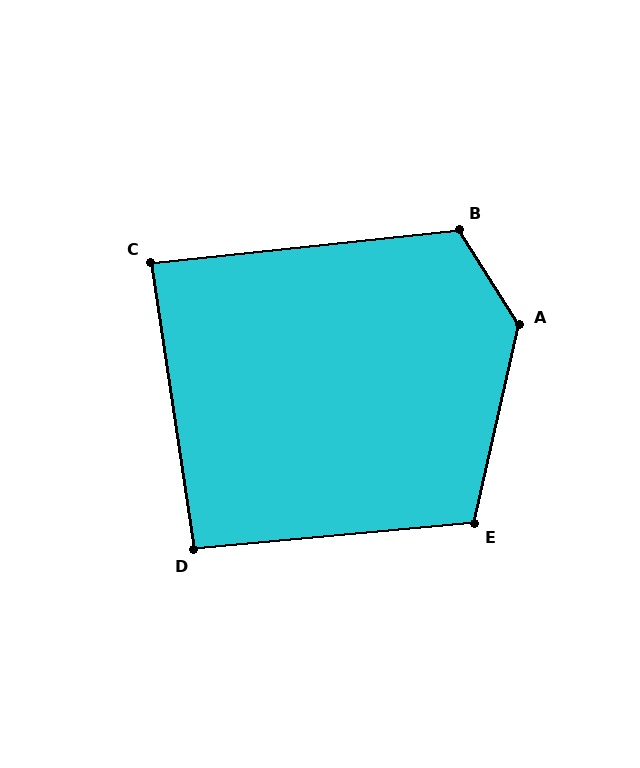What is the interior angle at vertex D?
Approximately 93 degrees (approximately right).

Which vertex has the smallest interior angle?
C, at approximately 88 degrees.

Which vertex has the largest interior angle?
A, at approximately 135 degrees.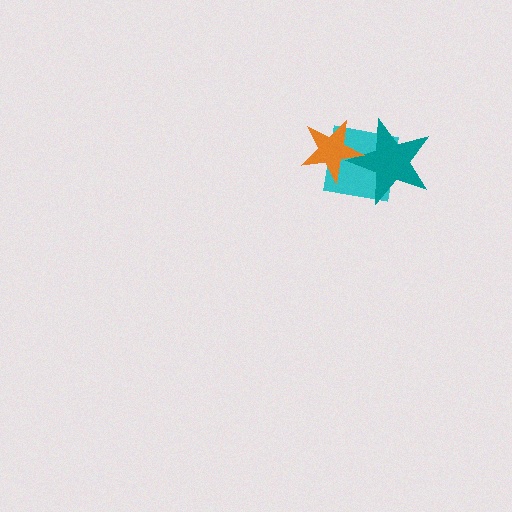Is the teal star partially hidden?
Yes, it is partially covered by another shape.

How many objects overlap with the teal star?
2 objects overlap with the teal star.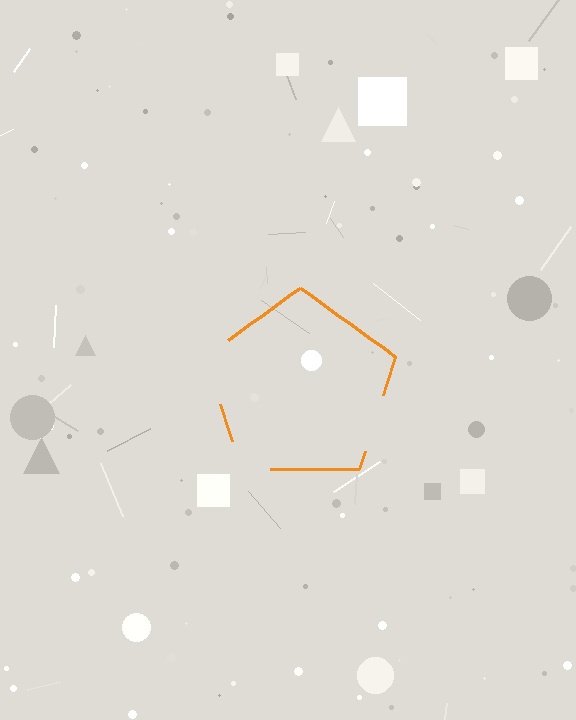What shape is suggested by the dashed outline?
The dashed outline suggests a pentagon.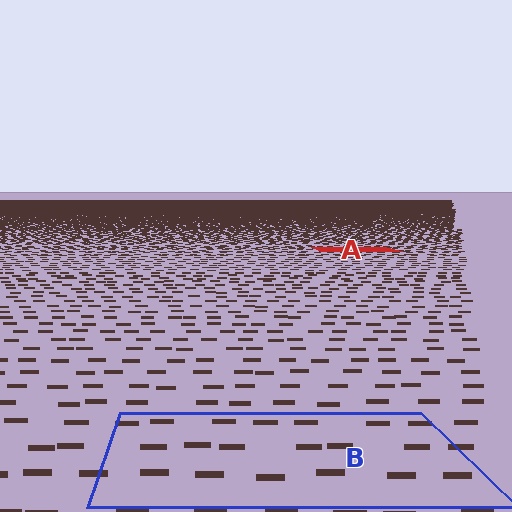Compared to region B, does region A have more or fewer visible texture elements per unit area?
Region A has more texture elements per unit area — they are packed more densely because it is farther away.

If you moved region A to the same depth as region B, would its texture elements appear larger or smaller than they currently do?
They would appear larger. At a closer depth, the same texture elements are projected at a bigger on-screen size.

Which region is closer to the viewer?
Region B is closer. The texture elements there are larger and more spread out.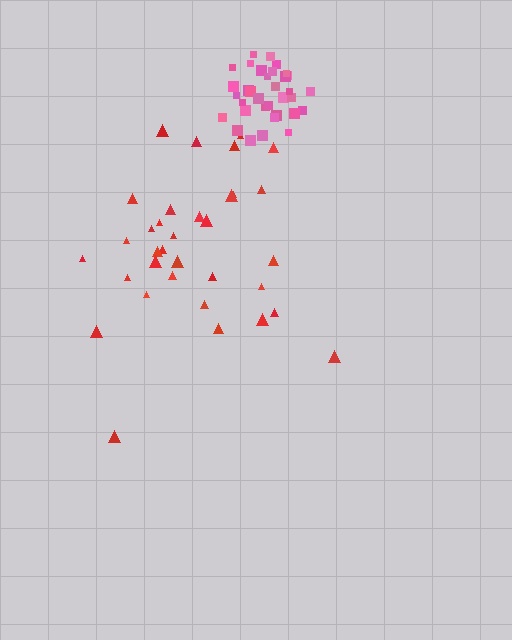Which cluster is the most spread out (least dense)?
Red.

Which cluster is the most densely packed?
Pink.